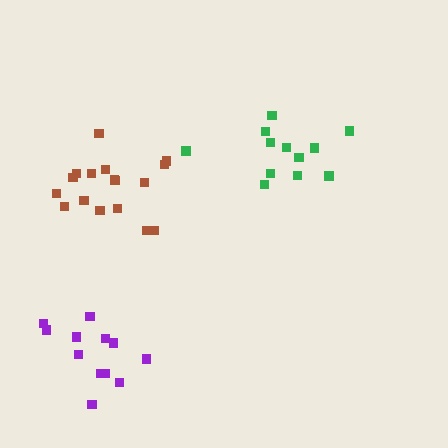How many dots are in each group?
Group 1: 17 dots, Group 2: 12 dots, Group 3: 12 dots (41 total).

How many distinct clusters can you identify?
There are 3 distinct clusters.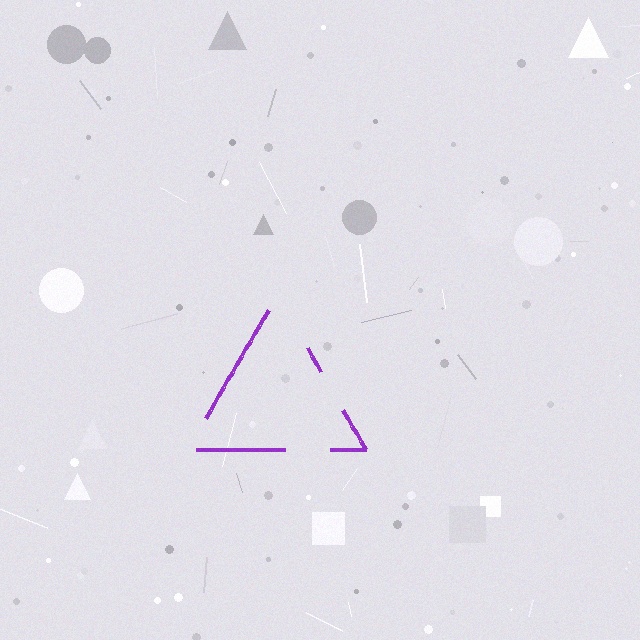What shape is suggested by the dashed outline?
The dashed outline suggests a triangle.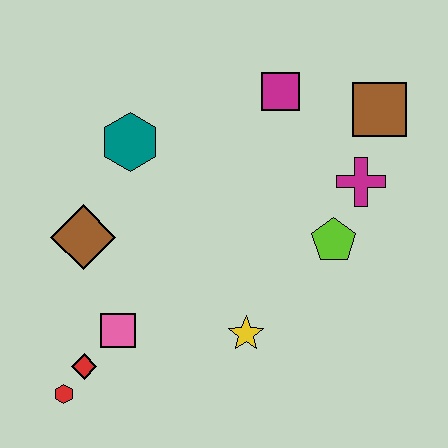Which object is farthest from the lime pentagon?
The red hexagon is farthest from the lime pentagon.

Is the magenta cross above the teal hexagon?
No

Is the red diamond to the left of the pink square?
Yes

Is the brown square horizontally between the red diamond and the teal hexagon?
No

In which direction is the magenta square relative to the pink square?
The magenta square is above the pink square.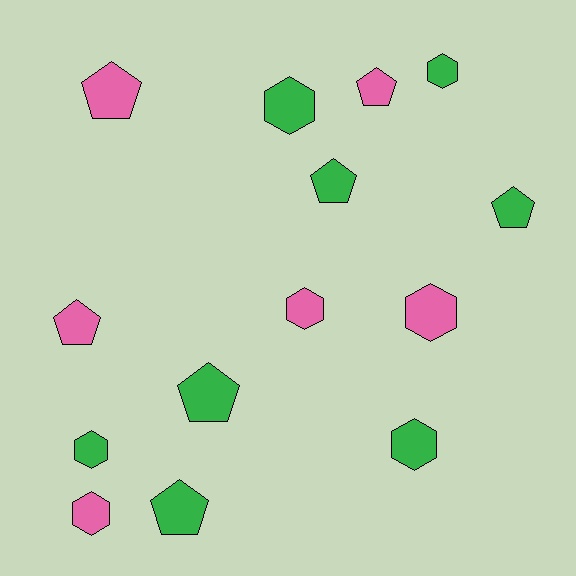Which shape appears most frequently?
Hexagon, with 7 objects.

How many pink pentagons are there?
There are 3 pink pentagons.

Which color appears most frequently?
Green, with 8 objects.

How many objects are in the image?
There are 14 objects.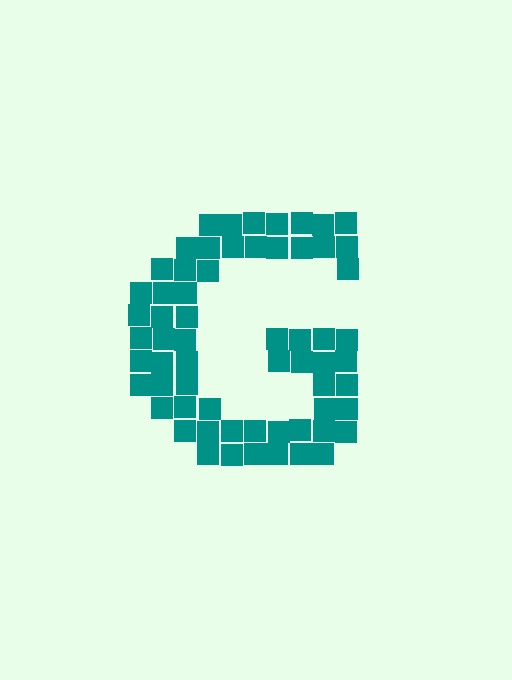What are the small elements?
The small elements are squares.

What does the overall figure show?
The overall figure shows the letter G.